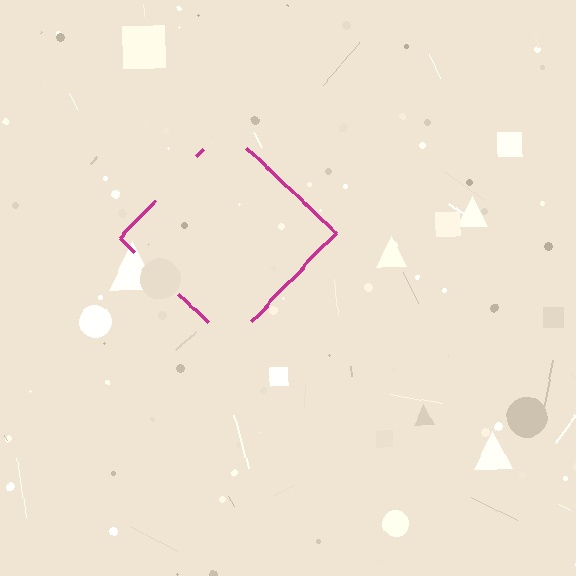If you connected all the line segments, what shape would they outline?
They would outline a diamond.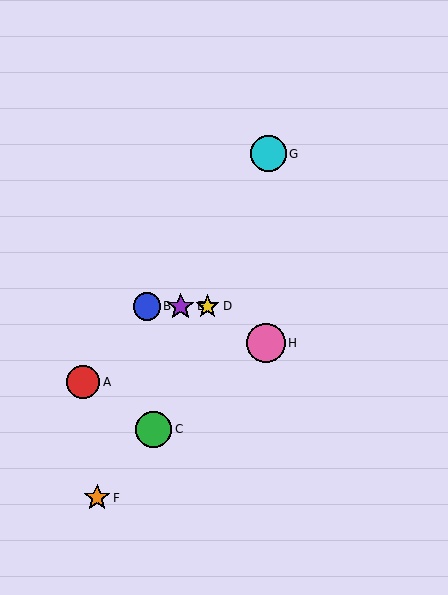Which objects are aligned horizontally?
Objects B, D, E are aligned horizontally.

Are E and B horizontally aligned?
Yes, both are at y≈306.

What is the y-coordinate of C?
Object C is at y≈429.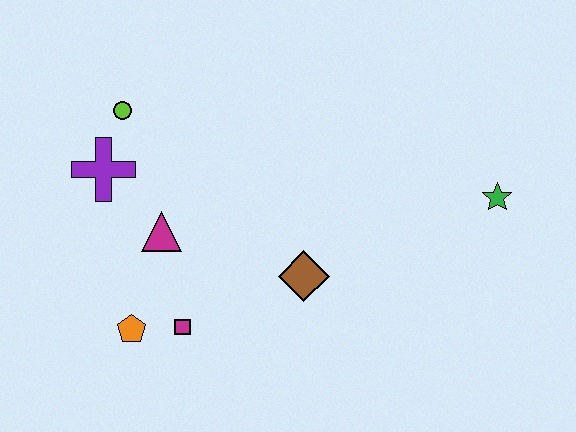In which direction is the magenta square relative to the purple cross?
The magenta square is below the purple cross.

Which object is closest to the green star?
The brown diamond is closest to the green star.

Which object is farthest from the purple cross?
The green star is farthest from the purple cross.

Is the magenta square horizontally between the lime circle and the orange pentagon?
No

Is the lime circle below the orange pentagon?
No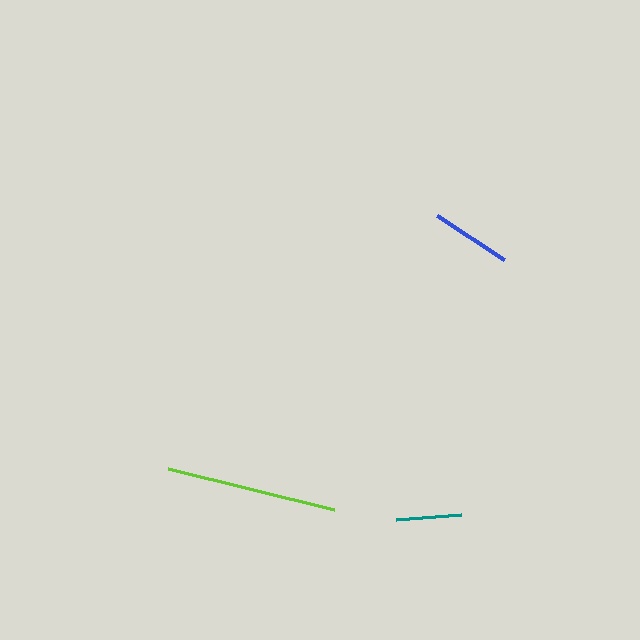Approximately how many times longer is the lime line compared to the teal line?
The lime line is approximately 2.6 times the length of the teal line.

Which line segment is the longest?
The lime line is the longest at approximately 171 pixels.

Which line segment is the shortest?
The teal line is the shortest at approximately 66 pixels.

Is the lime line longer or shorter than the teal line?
The lime line is longer than the teal line.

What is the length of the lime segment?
The lime segment is approximately 171 pixels long.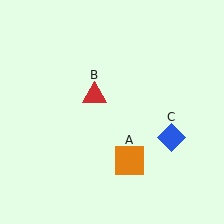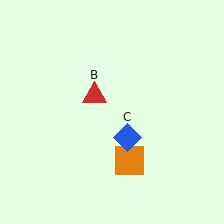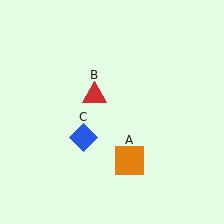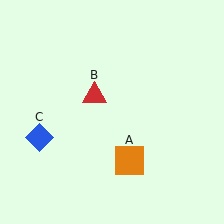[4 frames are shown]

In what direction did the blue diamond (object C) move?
The blue diamond (object C) moved left.